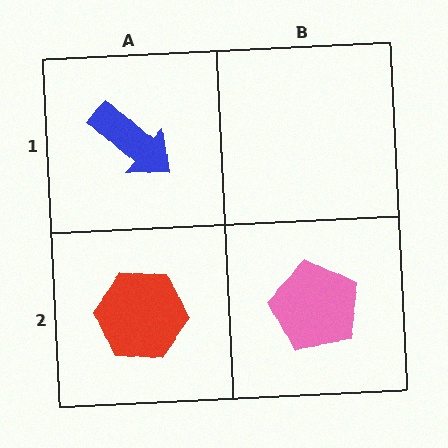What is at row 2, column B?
A pink pentagon.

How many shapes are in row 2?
2 shapes.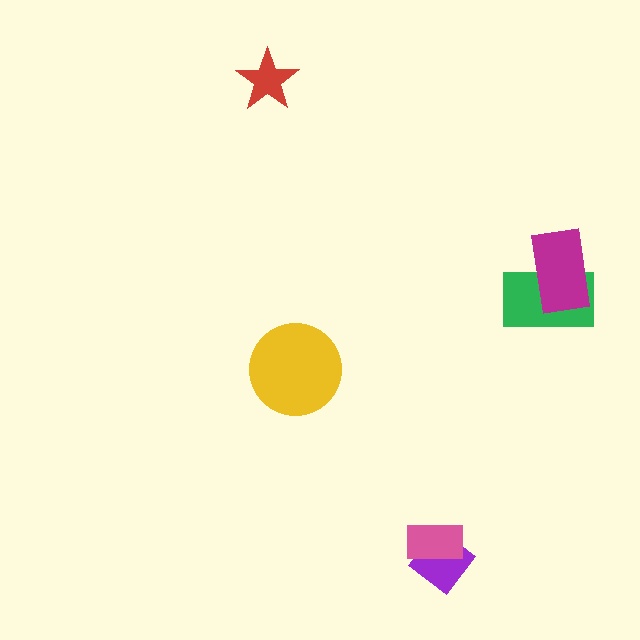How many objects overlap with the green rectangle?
1 object overlaps with the green rectangle.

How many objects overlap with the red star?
0 objects overlap with the red star.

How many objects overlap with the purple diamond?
1 object overlaps with the purple diamond.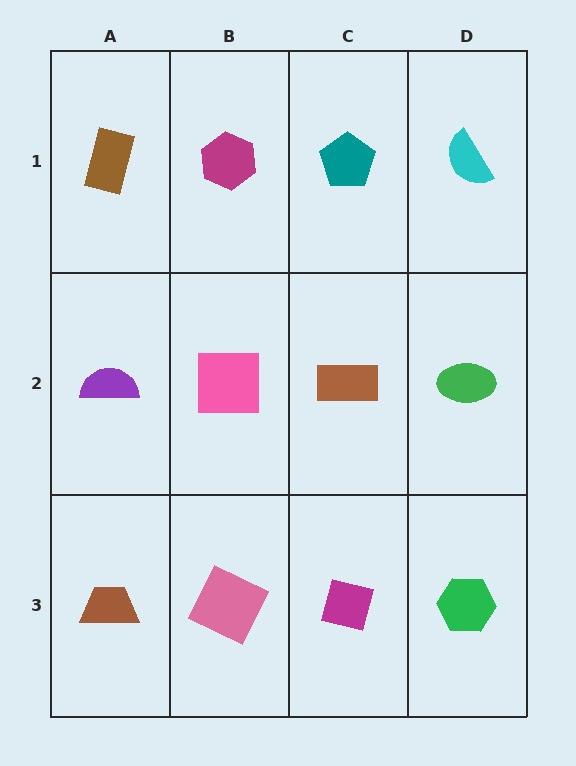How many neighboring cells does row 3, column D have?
2.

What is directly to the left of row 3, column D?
A magenta square.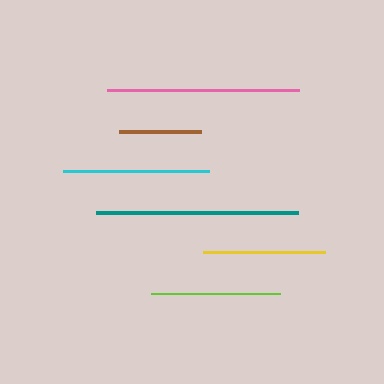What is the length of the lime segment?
The lime segment is approximately 129 pixels long.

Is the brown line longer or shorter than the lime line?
The lime line is longer than the brown line.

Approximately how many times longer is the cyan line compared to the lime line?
The cyan line is approximately 1.1 times the length of the lime line.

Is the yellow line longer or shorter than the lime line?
The lime line is longer than the yellow line.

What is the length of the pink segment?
The pink segment is approximately 192 pixels long.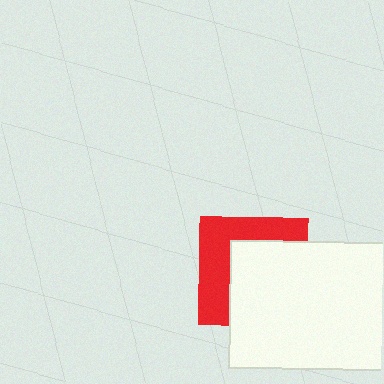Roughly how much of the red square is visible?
A small part of it is visible (roughly 45%).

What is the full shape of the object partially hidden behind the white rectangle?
The partially hidden object is a red square.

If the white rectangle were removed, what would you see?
You would see the complete red square.